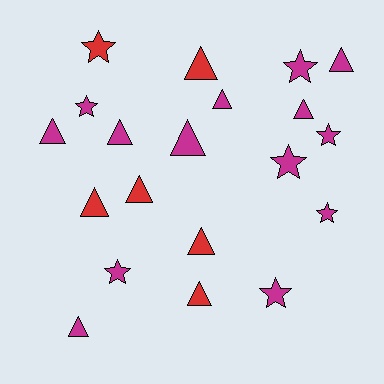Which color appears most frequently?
Magenta, with 14 objects.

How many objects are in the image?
There are 20 objects.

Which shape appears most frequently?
Triangle, with 12 objects.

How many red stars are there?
There is 1 red star.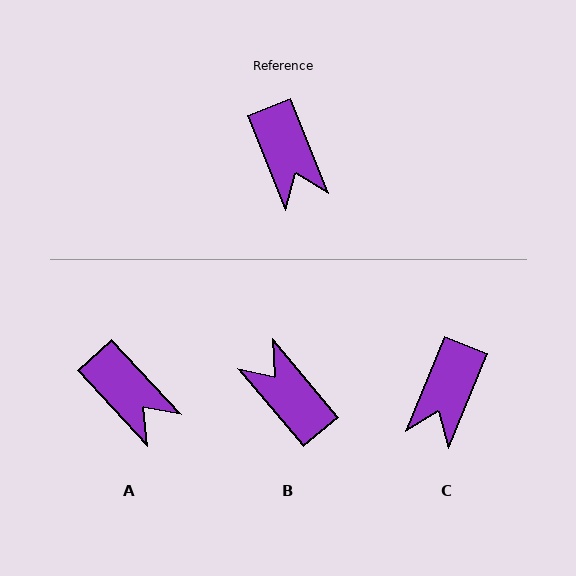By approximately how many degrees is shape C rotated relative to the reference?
Approximately 44 degrees clockwise.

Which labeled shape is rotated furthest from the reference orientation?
B, about 162 degrees away.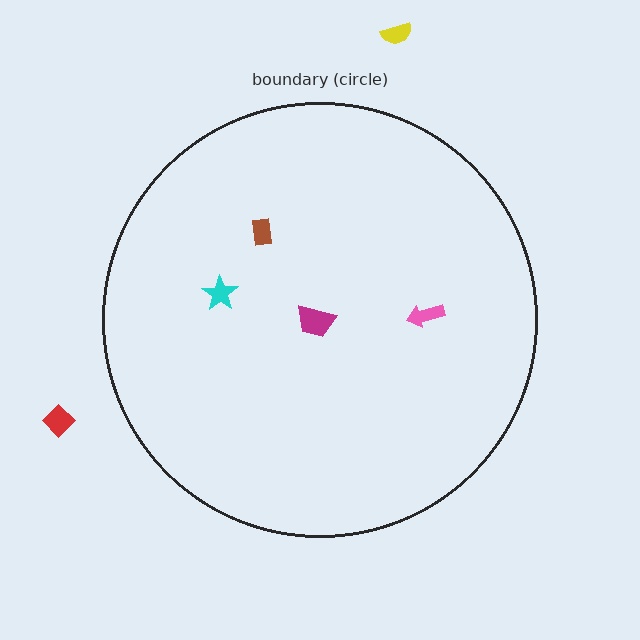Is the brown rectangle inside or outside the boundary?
Inside.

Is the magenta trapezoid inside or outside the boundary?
Inside.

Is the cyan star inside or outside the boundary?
Inside.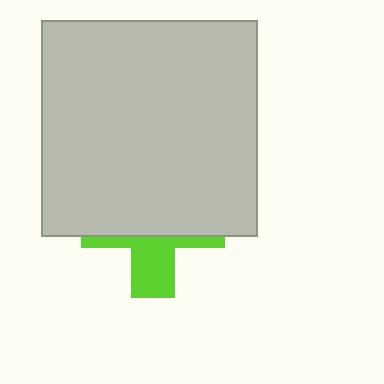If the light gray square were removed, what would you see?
You would see the complete lime cross.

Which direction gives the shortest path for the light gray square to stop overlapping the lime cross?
Moving up gives the shortest separation.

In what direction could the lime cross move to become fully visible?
The lime cross could move down. That would shift it out from behind the light gray square entirely.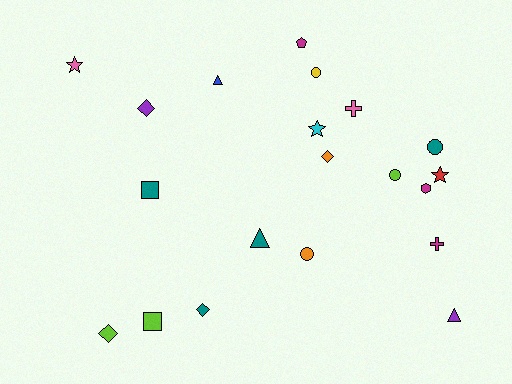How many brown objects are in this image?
There are no brown objects.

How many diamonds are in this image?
There are 4 diamonds.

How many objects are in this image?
There are 20 objects.